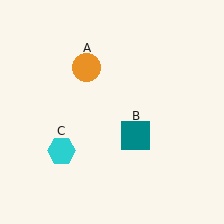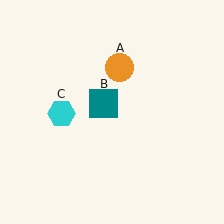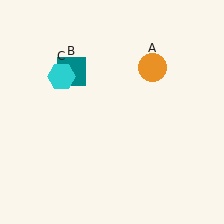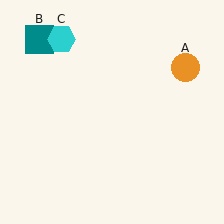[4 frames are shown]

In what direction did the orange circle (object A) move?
The orange circle (object A) moved right.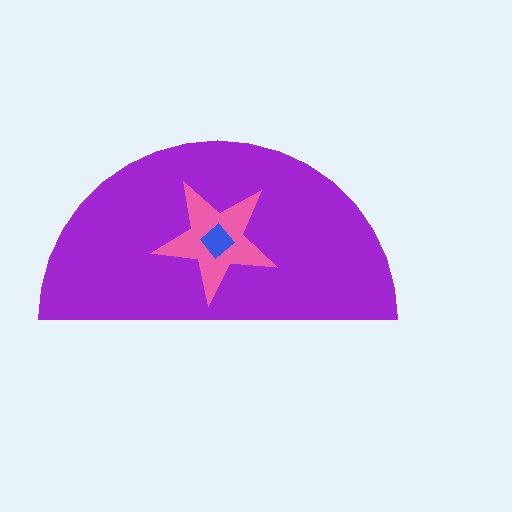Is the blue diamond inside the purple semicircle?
Yes.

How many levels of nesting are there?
3.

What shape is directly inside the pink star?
The blue diamond.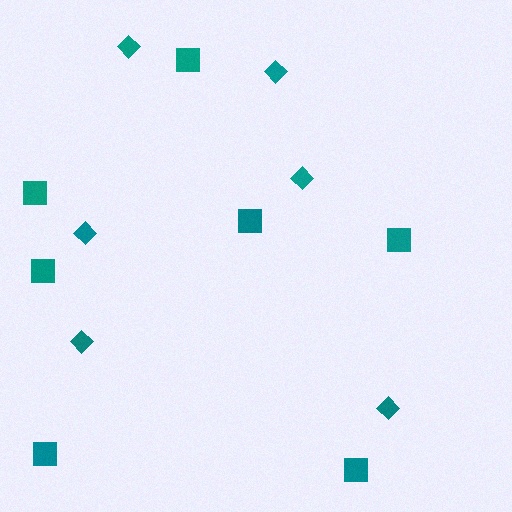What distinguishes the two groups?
There are 2 groups: one group of diamonds (6) and one group of squares (7).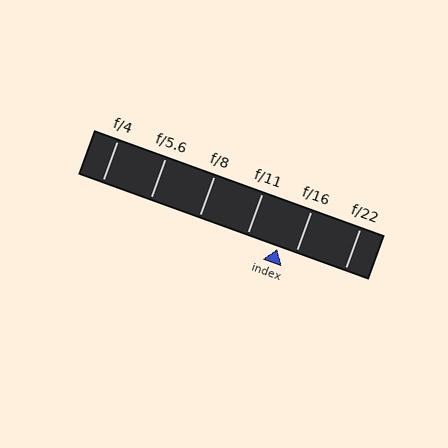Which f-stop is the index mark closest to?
The index mark is closest to f/16.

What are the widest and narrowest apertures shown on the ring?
The widest aperture shown is f/4 and the narrowest is f/22.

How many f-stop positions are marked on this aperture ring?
There are 6 f-stop positions marked.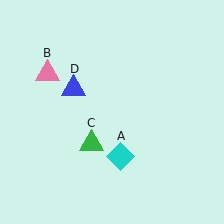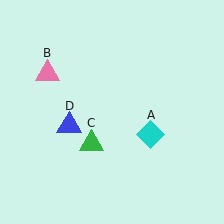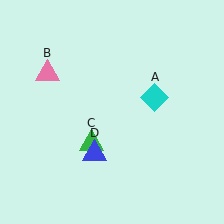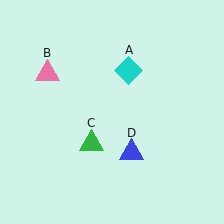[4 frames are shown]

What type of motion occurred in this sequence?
The cyan diamond (object A), blue triangle (object D) rotated counterclockwise around the center of the scene.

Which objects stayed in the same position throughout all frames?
Pink triangle (object B) and green triangle (object C) remained stationary.